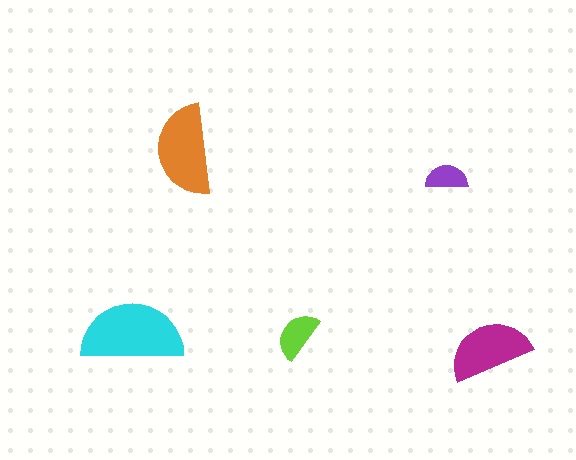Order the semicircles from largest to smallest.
the cyan one, the orange one, the magenta one, the lime one, the purple one.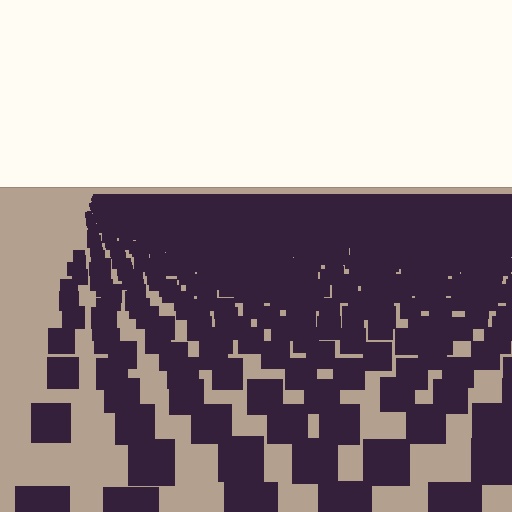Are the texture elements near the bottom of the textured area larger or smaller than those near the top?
Larger. Near the bottom, elements are closer to the viewer and appear at a bigger on-screen size.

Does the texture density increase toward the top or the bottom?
Density increases toward the top.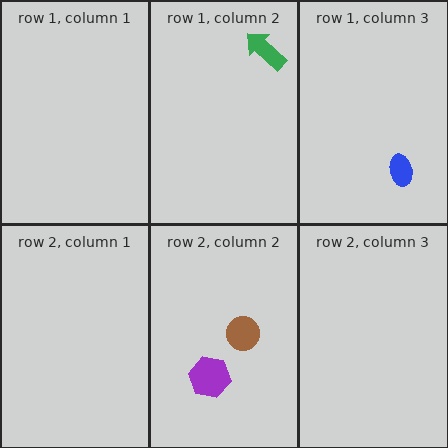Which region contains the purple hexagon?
The row 2, column 2 region.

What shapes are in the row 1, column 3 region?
The blue ellipse.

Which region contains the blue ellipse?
The row 1, column 3 region.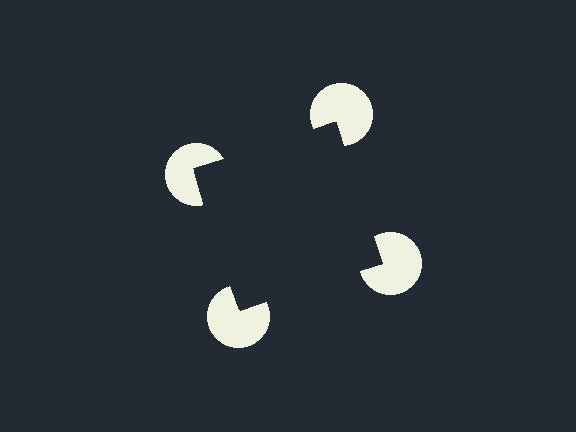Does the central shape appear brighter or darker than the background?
It typically appears slightly darker than the background, even though no actual brightness change is drawn.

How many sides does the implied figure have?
4 sides.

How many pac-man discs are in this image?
There are 4 — one at each vertex of the illusory square.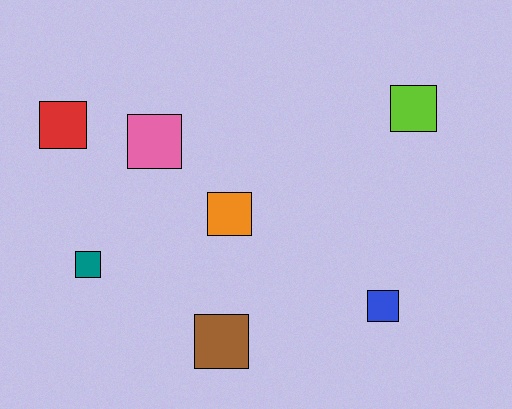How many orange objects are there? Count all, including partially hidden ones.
There is 1 orange object.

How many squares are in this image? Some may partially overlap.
There are 7 squares.